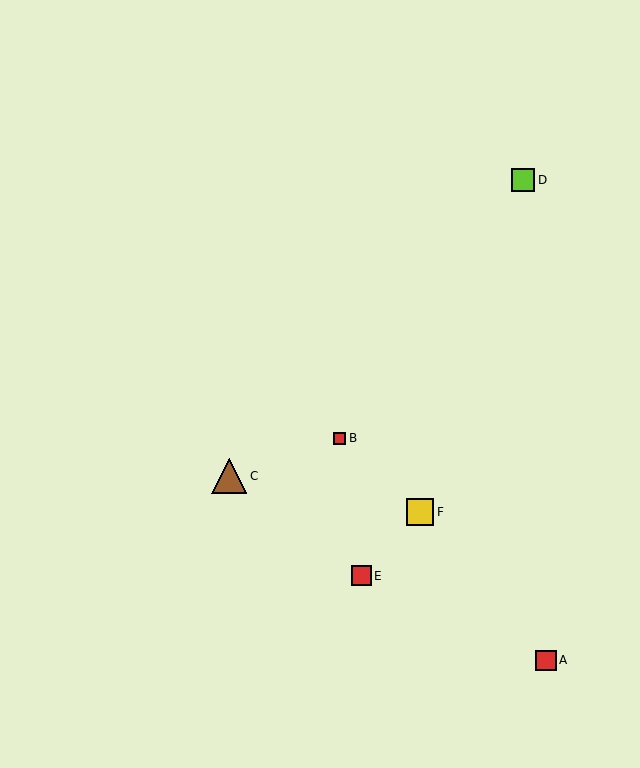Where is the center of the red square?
The center of the red square is at (339, 438).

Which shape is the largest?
The brown triangle (labeled C) is the largest.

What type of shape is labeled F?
Shape F is a yellow square.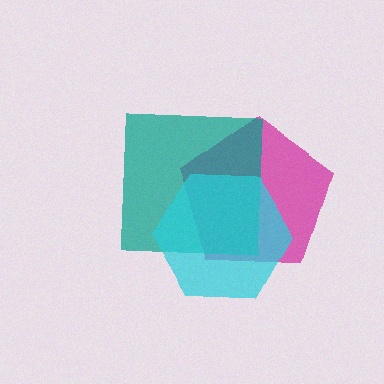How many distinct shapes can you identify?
There are 3 distinct shapes: a magenta pentagon, a teal square, a cyan hexagon.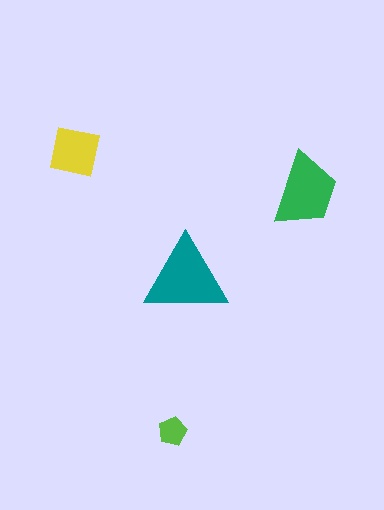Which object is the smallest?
The lime pentagon.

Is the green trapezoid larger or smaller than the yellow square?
Larger.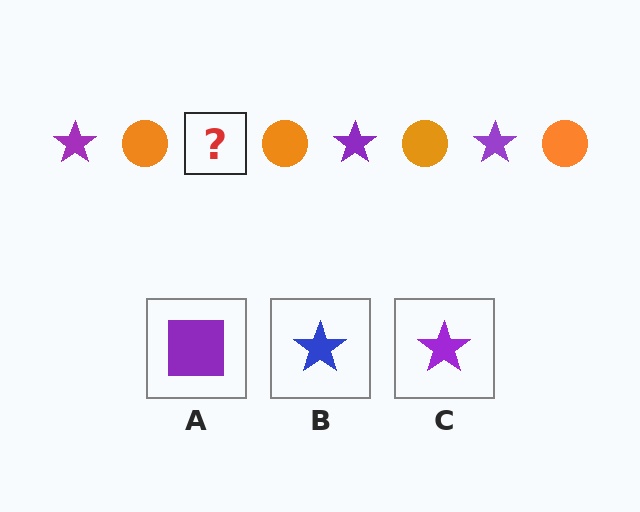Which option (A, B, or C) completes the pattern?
C.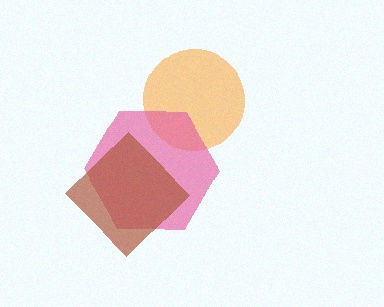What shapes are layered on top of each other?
The layered shapes are: an orange circle, a pink hexagon, a brown diamond.